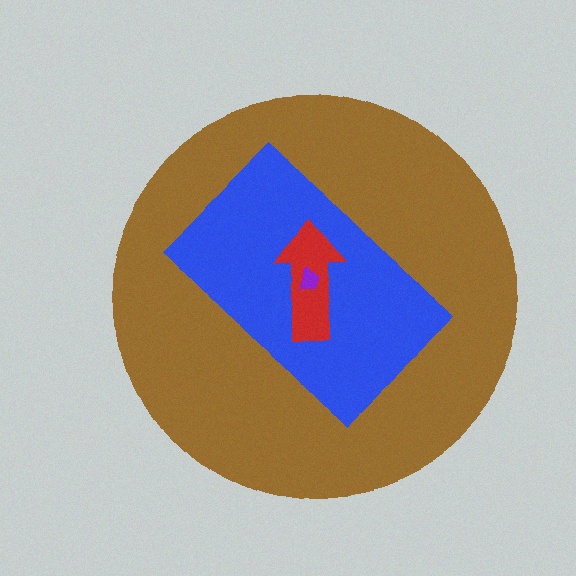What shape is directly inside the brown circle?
The blue rectangle.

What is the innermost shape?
The purple trapezoid.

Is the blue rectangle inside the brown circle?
Yes.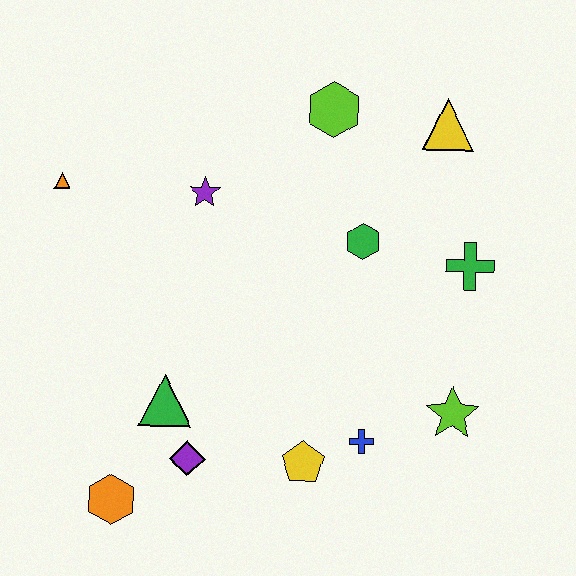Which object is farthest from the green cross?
The orange hexagon is farthest from the green cross.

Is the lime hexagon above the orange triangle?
Yes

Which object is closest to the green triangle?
The purple diamond is closest to the green triangle.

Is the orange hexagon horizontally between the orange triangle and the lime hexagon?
Yes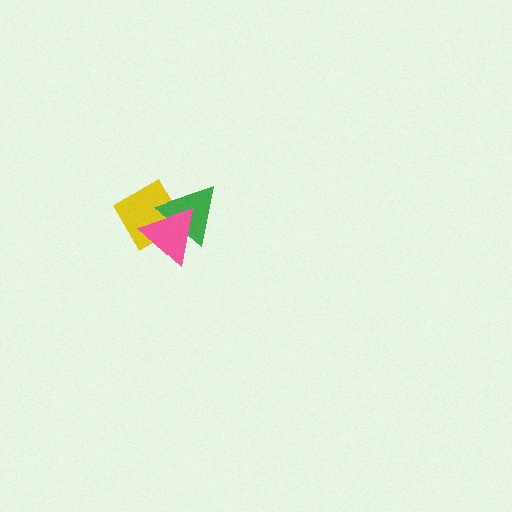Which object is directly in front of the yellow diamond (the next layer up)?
The green triangle is directly in front of the yellow diamond.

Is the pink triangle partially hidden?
No, no other shape covers it.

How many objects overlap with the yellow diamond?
2 objects overlap with the yellow diamond.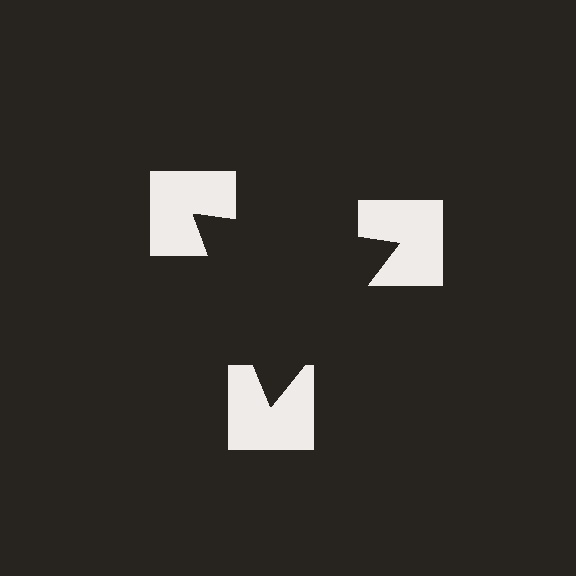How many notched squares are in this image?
There are 3 — one at each vertex of the illusory triangle.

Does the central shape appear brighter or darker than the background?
It typically appears slightly darker than the background, even though no actual brightness change is drawn.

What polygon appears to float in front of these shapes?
An illusory triangle — its edges are inferred from the aligned wedge cuts in the notched squares, not physically drawn.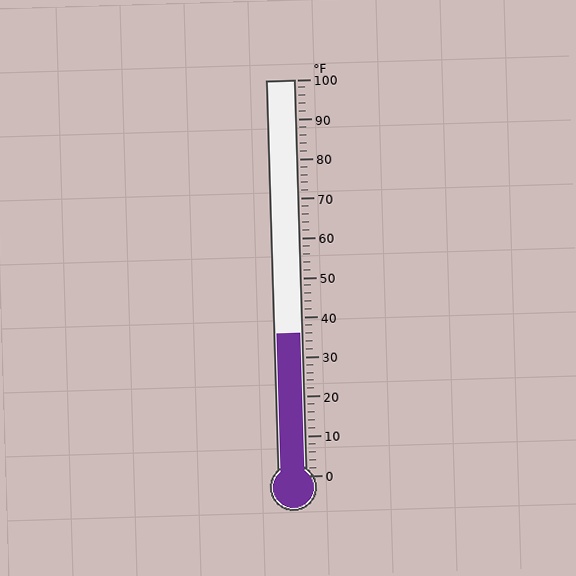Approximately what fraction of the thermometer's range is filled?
The thermometer is filled to approximately 35% of its range.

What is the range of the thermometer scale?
The thermometer scale ranges from 0°F to 100°F.